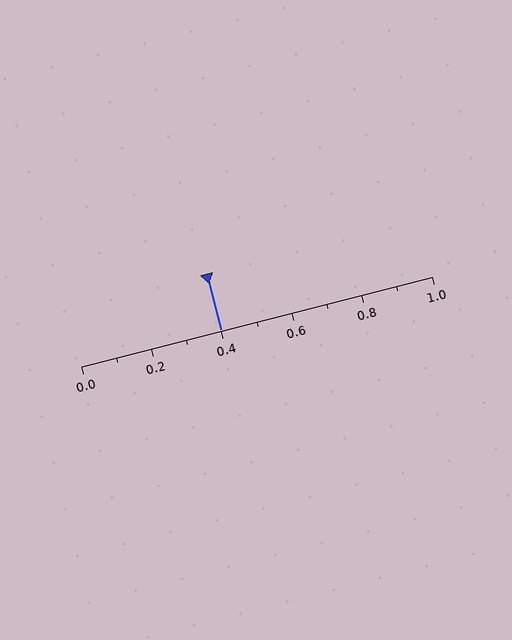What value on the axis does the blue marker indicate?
The marker indicates approximately 0.4.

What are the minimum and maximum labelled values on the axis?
The axis runs from 0.0 to 1.0.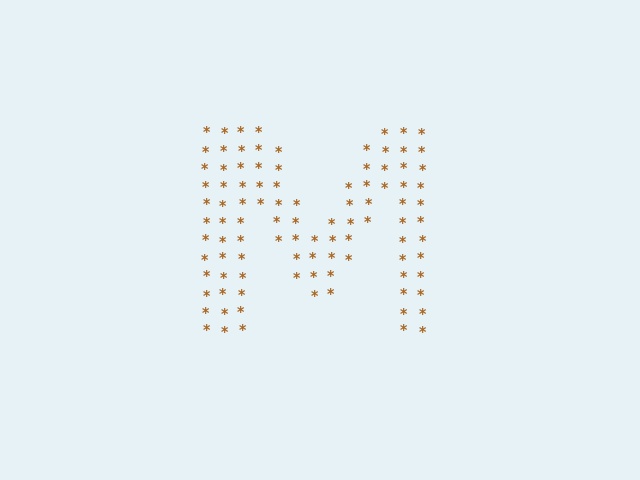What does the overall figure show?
The overall figure shows the letter M.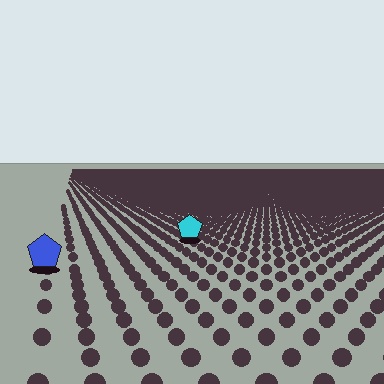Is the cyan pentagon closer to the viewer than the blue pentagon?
No. The blue pentagon is closer — you can tell from the texture gradient: the ground texture is coarser near it.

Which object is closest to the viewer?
The blue pentagon is closest. The texture marks near it are larger and more spread out.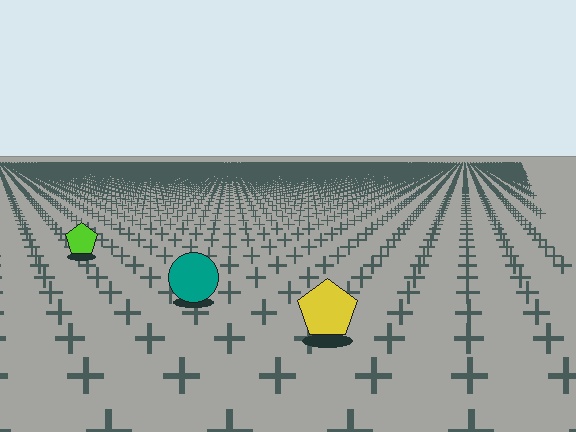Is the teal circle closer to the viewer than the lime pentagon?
Yes. The teal circle is closer — you can tell from the texture gradient: the ground texture is coarser near it.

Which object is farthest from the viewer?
The lime pentagon is farthest from the viewer. It appears smaller and the ground texture around it is denser.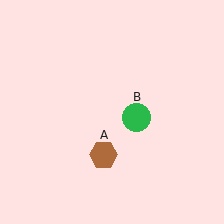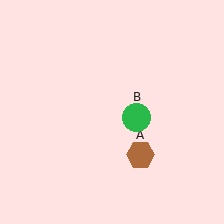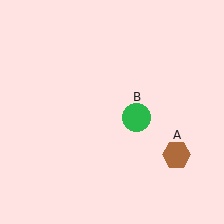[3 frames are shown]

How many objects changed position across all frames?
1 object changed position: brown hexagon (object A).